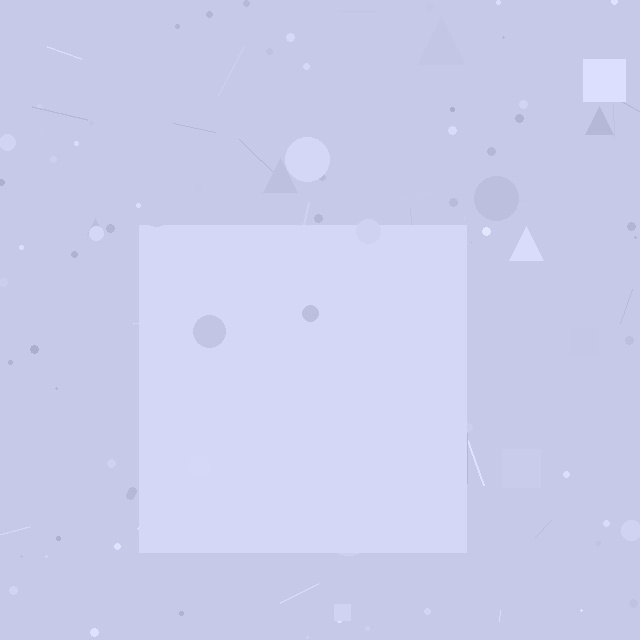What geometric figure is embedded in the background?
A square is embedded in the background.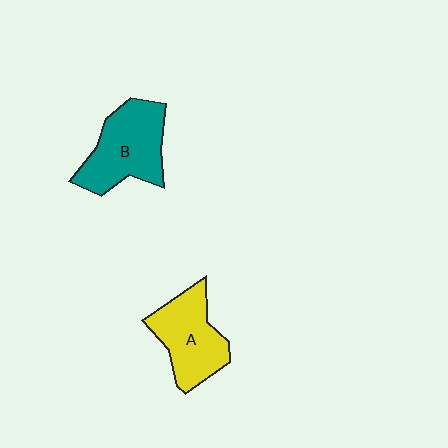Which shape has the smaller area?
Shape A (yellow).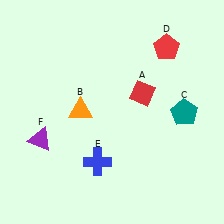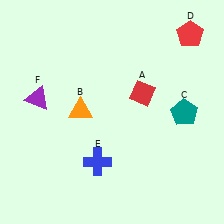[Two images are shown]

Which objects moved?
The objects that moved are: the red pentagon (D), the purple triangle (F).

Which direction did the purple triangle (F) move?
The purple triangle (F) moved up.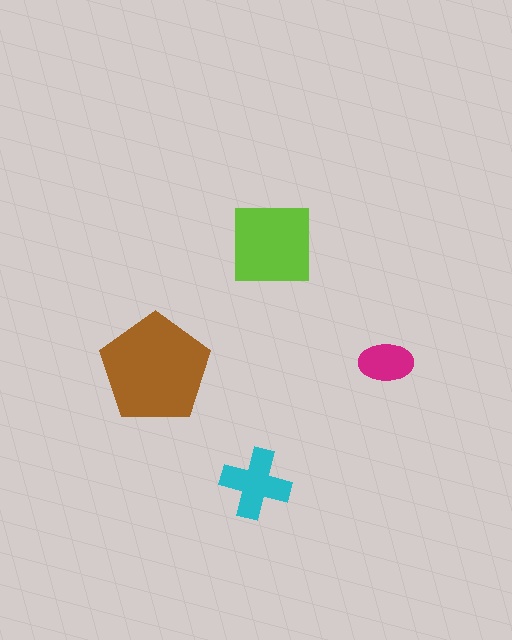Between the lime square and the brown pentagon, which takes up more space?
The brown pentagon.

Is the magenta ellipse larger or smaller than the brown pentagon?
Smaller.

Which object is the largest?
The brown pentagon.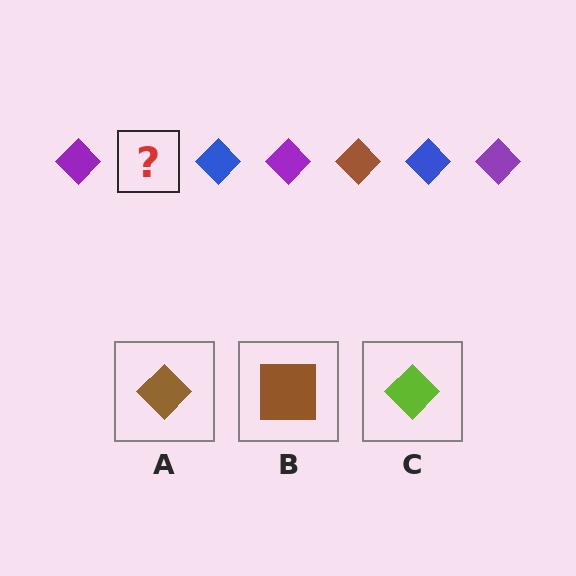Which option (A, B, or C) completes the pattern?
A.